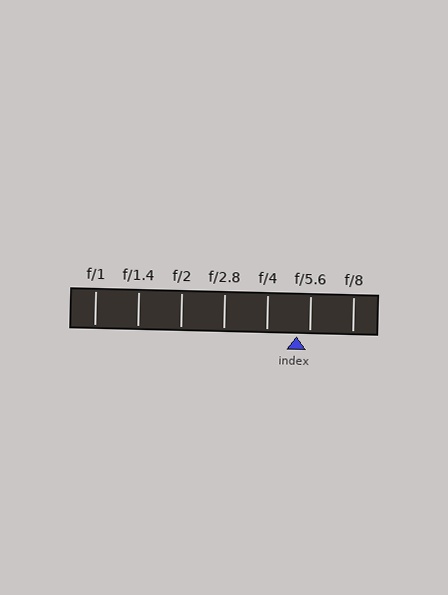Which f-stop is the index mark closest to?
The index mark is closest to f/5.6.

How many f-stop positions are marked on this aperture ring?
There are 7 f-stop positions marked.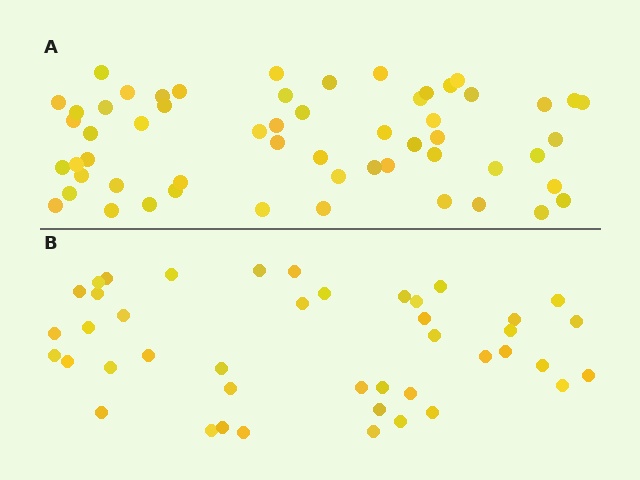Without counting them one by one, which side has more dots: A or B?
Region A (the top region) has more dots.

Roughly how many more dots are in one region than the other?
Region A has approximately 15 more dots than region B.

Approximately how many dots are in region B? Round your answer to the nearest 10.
About 40 dots. (The exact count is 43, which rounds to 40.)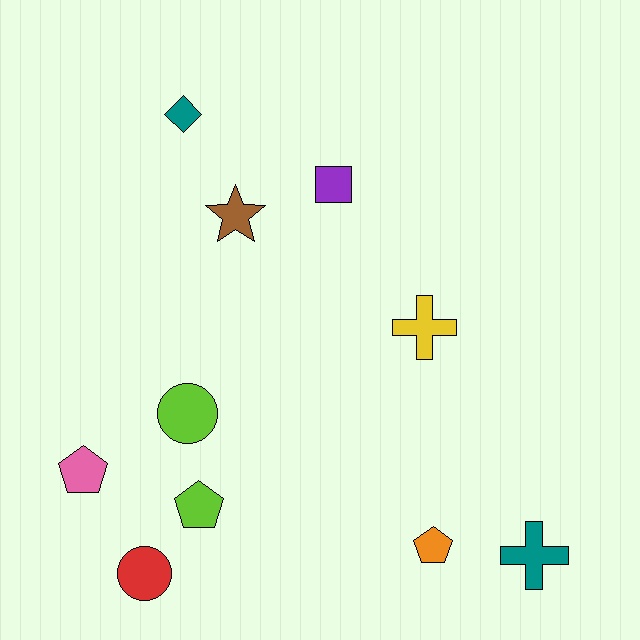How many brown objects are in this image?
There is 1 brown object.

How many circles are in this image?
There are 2 circles.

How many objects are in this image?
There are 10 objects.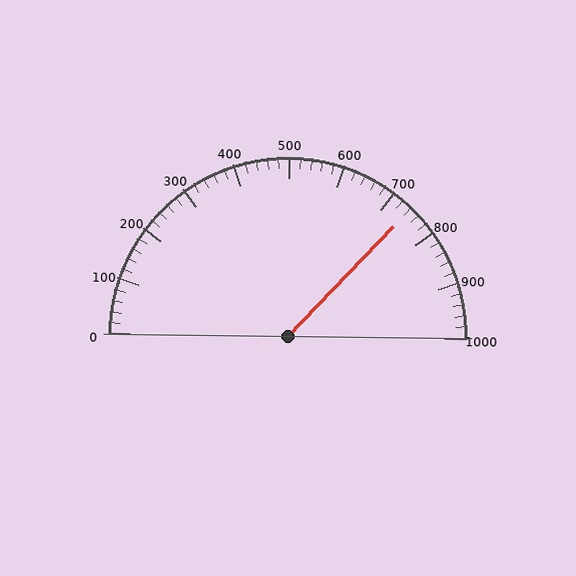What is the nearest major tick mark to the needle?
The nearest major tick mark is 700.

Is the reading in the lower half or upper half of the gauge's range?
The reading is in the upper half of the range (0 to 1000).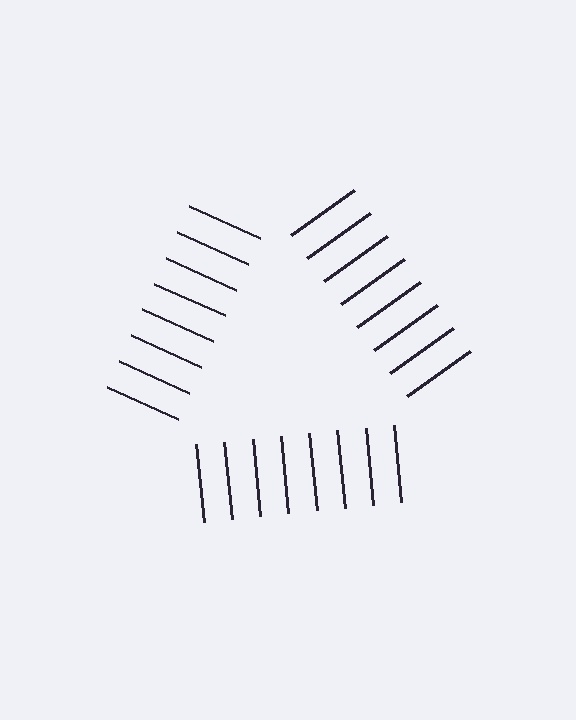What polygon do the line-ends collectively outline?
An illusory triangle — the line segments terminate on its edges but no continuous stroke is drawn.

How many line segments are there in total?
24 — 8 along each of the 3 edges.